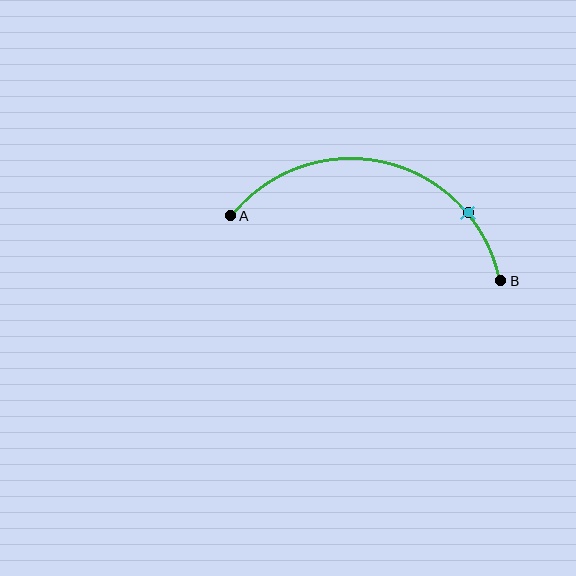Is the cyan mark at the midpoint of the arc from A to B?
No. The cyan mark lies on the arc but is closer to endpoint B. The arc midpoint would be at the point on the curve equidistant along the arc from both A and B.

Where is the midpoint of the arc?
The arc midpoint is the point on the curve farthest from the straight line joining A and B. It sits above that line.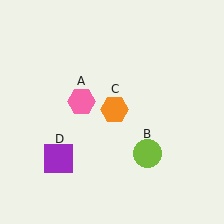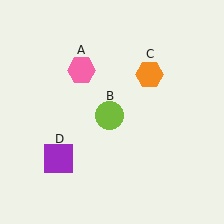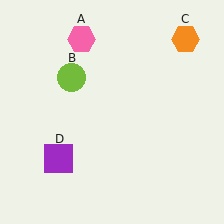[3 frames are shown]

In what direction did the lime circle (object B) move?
The lime circle (object B) moved up and to the left.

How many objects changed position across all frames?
3 objects changed position: pink hexagon (object A), lime circle (object B), orange hexagon (object C).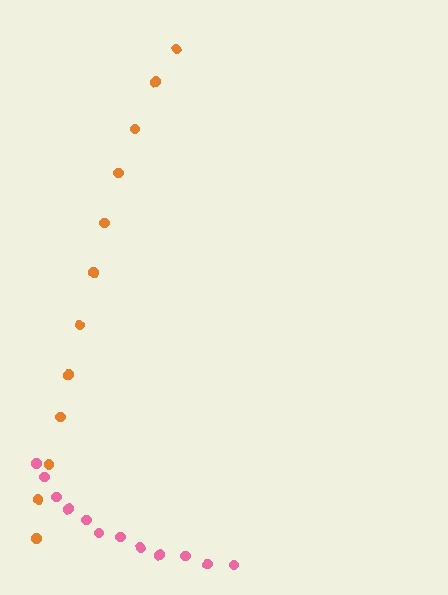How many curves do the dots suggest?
There are 2 distinct paths.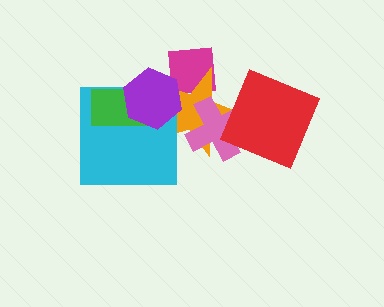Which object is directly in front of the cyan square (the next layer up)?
The green rectangle is directly in front of the cyan square.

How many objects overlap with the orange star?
5 objects overlap with the orange star.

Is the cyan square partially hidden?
Yes, it is partially covered by another shape.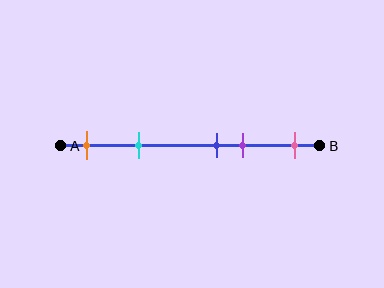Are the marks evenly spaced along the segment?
No, the marks are not evenly spaced.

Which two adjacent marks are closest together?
The blue and purple marks are the closest adjacent pair.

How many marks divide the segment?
There are 5 marks dividing the segment.